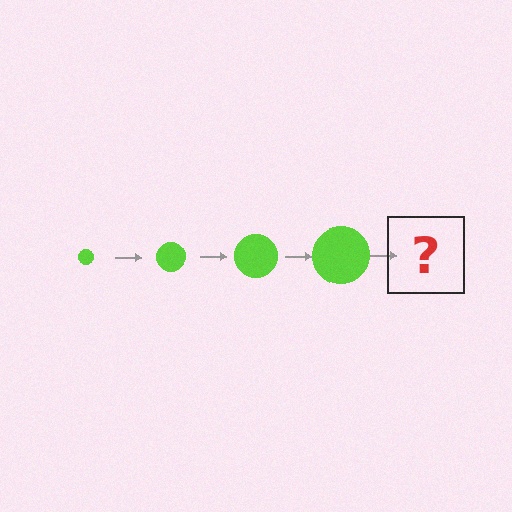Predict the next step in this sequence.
The next step is a lime circle, larger than the previous one.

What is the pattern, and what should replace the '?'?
The pattern is that the circle gets progressively larger each step. The '?' should be a lime circle, larger than the previous one.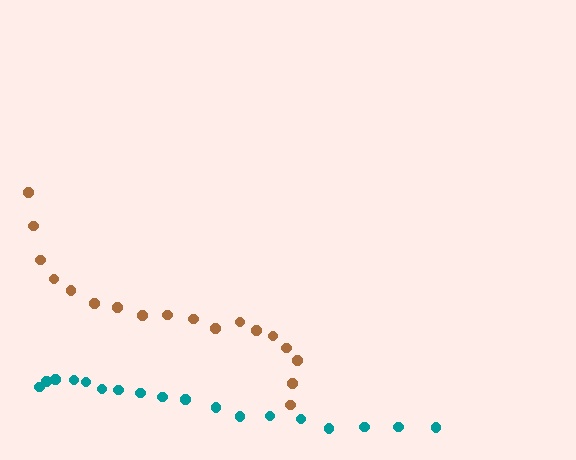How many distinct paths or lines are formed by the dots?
There are 2 distinct paths.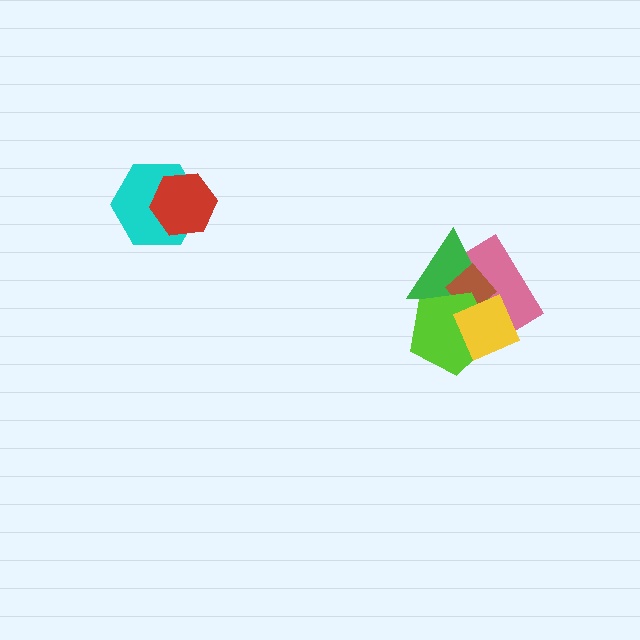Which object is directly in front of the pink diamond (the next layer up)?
The green triangle is directly in front of the pink diamond.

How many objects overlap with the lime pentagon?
4 objects overlap with the lime pentagon.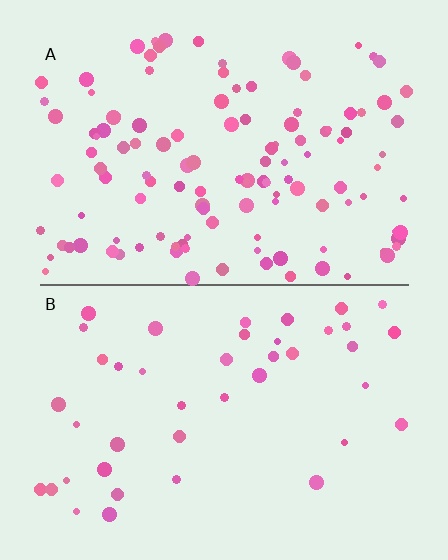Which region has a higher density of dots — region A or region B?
A (the top).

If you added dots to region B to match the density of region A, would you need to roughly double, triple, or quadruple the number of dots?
Approximately triple.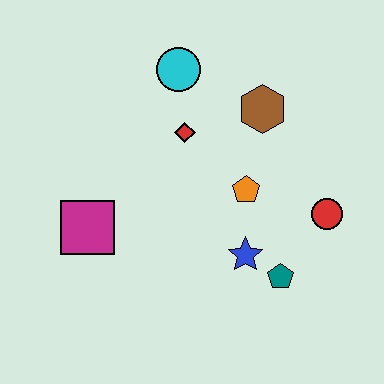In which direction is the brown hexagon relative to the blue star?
The brown hexagon is above the blue star.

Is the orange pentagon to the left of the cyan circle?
No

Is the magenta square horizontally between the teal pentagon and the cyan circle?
No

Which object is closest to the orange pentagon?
The blue star is closest to the orange pentagon.